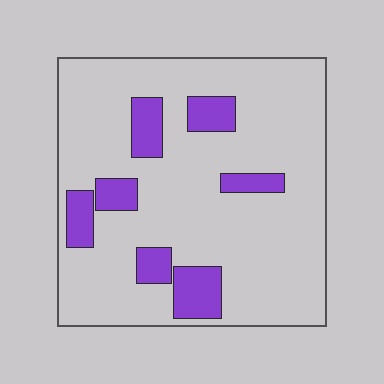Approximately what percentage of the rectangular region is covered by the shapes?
Approximately 15%.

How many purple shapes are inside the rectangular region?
7.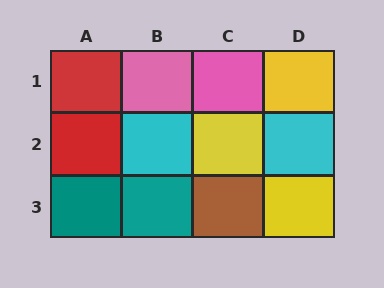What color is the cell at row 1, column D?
Yellow.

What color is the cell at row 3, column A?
Teal.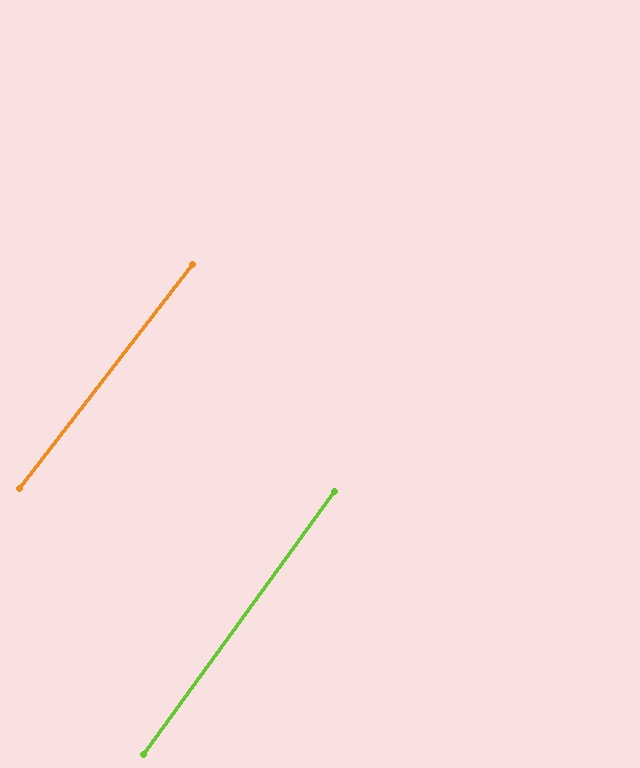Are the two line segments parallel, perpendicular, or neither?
Parallel — their directions differ by only 1.8°.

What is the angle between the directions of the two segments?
Approximately 2 degrees.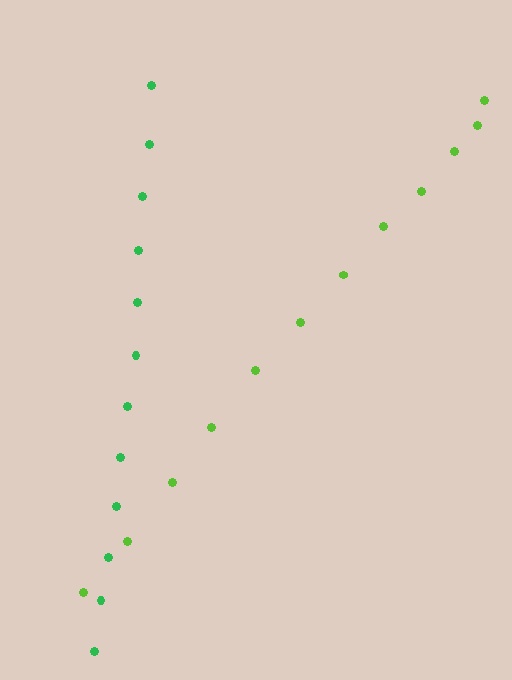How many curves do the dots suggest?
There are 2 distinct paths.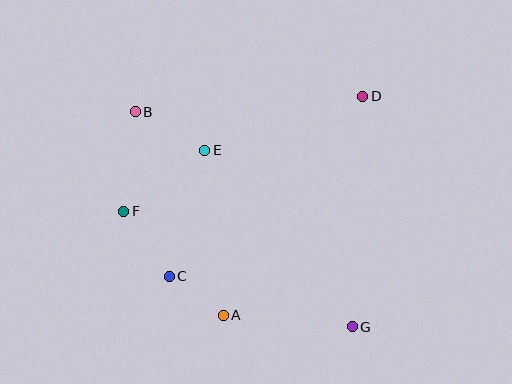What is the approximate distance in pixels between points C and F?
The distance between C and F is approximately 80 pixels.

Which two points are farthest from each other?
Points B and G are farthest from each other.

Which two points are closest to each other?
Points A and C are closest to each other.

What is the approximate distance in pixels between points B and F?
The distance between B and F is approximately 100 pixels.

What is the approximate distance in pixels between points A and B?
The distance between A and B is approximately 222 pixels.